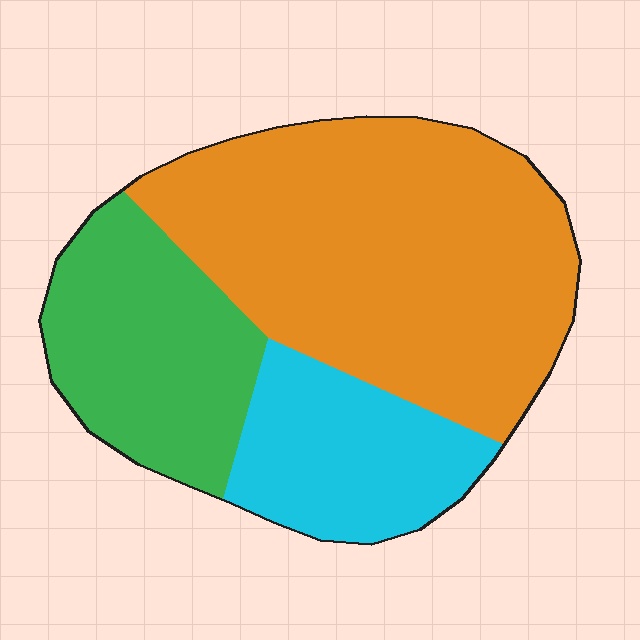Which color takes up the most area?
Orange, at roughly 55%.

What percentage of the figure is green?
Green takes up about one quarter (1/4) of the figure.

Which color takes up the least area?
Cyan, at roughly 20%.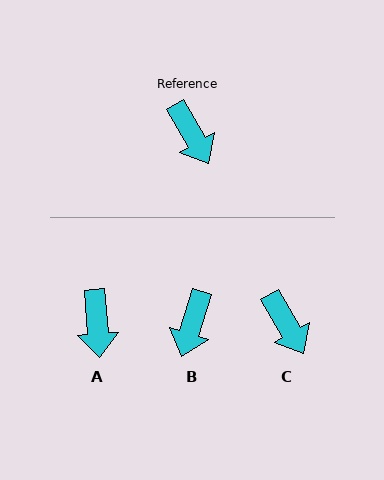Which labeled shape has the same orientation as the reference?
C.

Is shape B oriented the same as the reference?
No, it is off by about 47 degrees.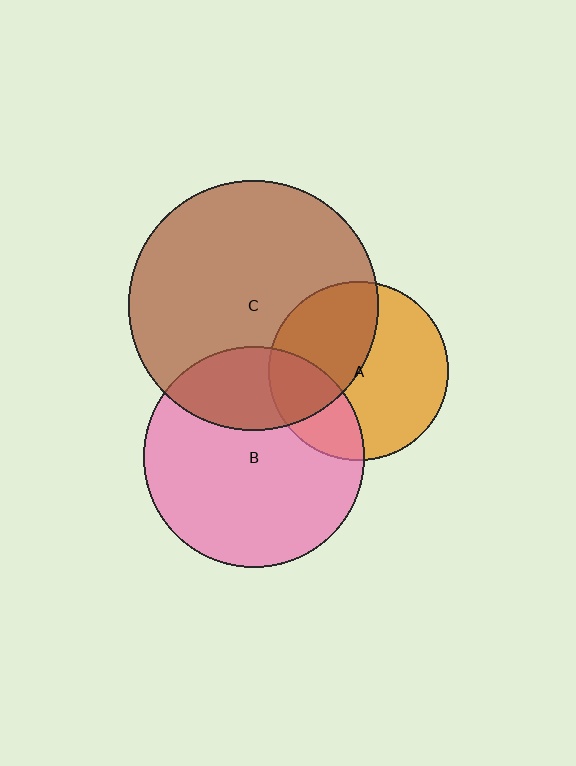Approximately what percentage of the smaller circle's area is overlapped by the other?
Approximately 25%.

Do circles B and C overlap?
Yes.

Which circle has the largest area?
Circle C (brown).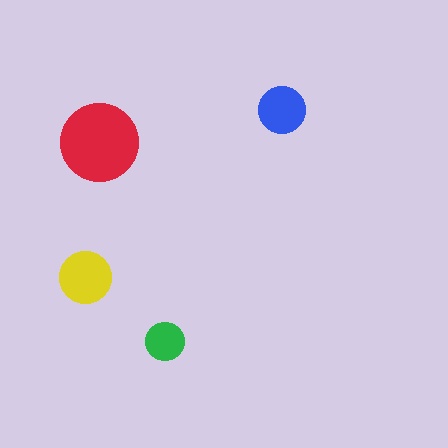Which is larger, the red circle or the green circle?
The red one.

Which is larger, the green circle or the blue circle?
The blue one.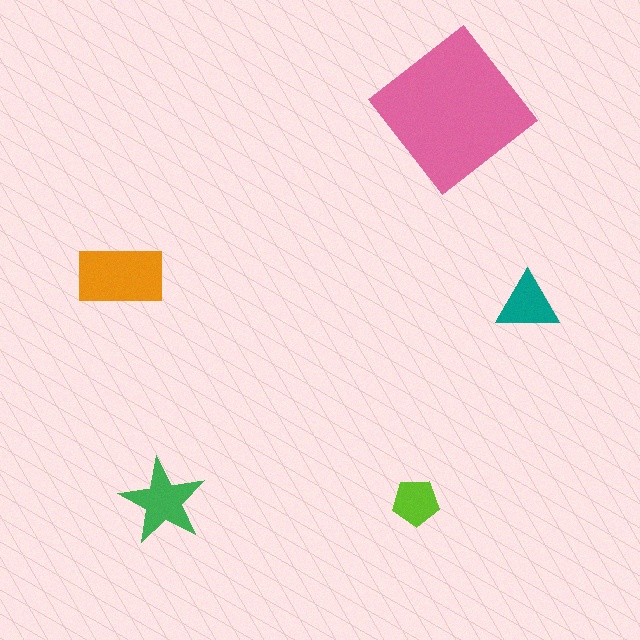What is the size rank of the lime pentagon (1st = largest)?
5th.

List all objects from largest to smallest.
The pink diamond, the orange rectangle, the green star, the teal triangle, the lime pentagon.